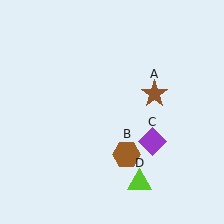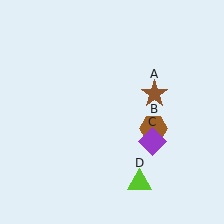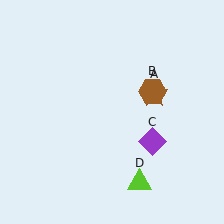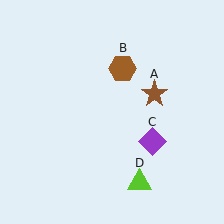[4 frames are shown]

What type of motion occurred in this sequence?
The brown hexagon (object B) rotated counterclockwise around the center of the scene.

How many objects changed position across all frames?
1 object changed position: brown hexagon (object B).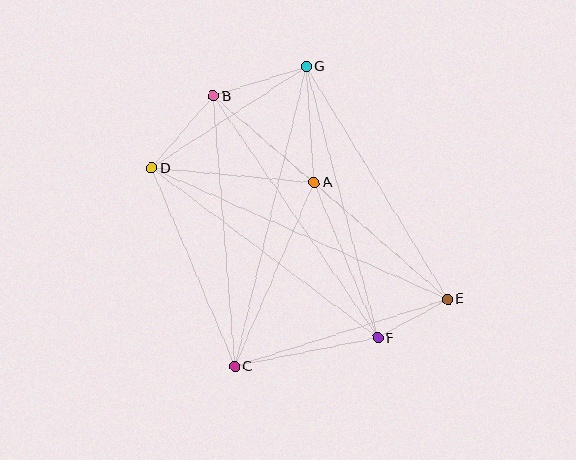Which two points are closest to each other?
Points E and F are closest to each other.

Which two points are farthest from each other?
Points D and E are farthest from each other.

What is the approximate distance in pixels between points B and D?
The distance between B and D is approximately 95 pixels.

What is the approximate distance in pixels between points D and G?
The distance between D and G is approximately 185 pixels.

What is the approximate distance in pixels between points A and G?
The distance between A and G is approximately 116 pixels.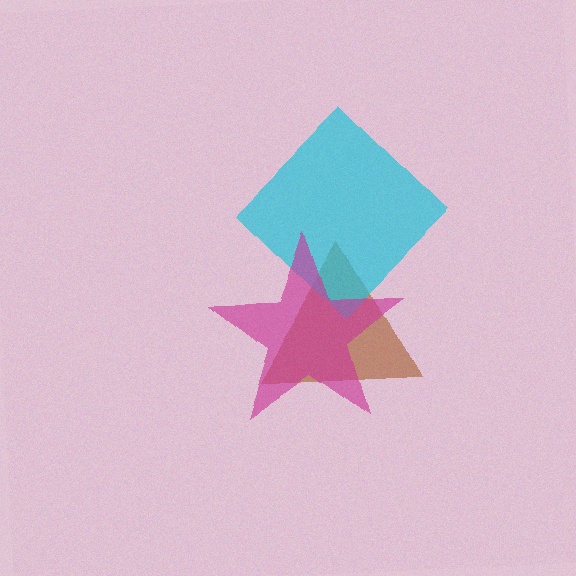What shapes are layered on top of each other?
The layered shapes are: a brown triangle, a cyan diamond, a magenta star.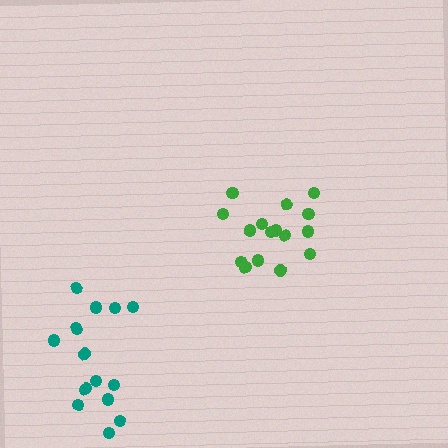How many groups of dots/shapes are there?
There are 2 groups.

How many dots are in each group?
Group 1: 16 dots, Group 2: 15 dots (31 total).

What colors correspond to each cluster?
The clusters are colored: green, teal.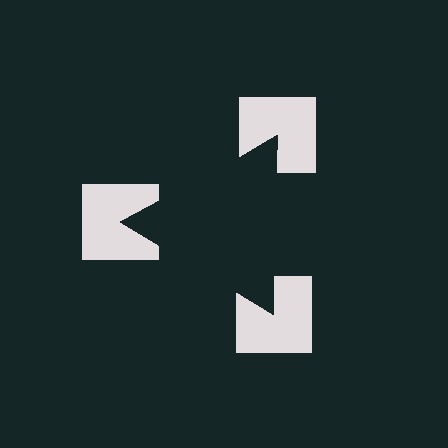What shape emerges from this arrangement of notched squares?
An illusory triangle — its edges are inferred from the aligned wedge cuts in the notched squares, not physically drawn.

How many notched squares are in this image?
There are 3 — one at each vertex of the illusory triangle.